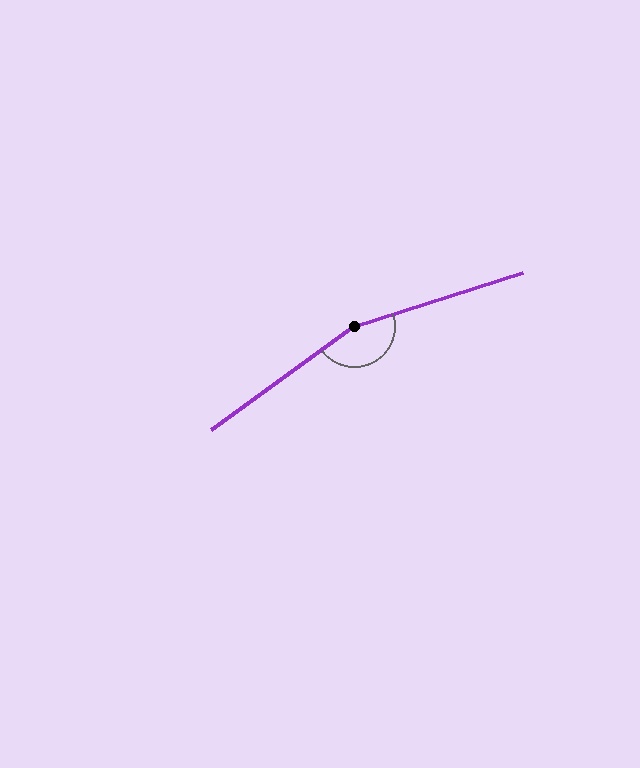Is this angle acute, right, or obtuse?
It is obtuse.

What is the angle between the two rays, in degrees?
Approximately 162 degrees.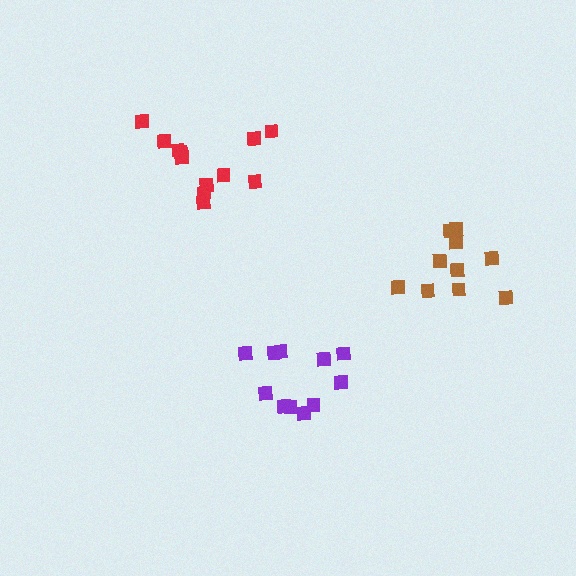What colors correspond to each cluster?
The clusters are colored: brown, purple, red.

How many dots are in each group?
Group 1: 10 dots, Group 2: 11 dots, Group 3: 12 dots (33 total).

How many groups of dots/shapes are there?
There are 3 groups.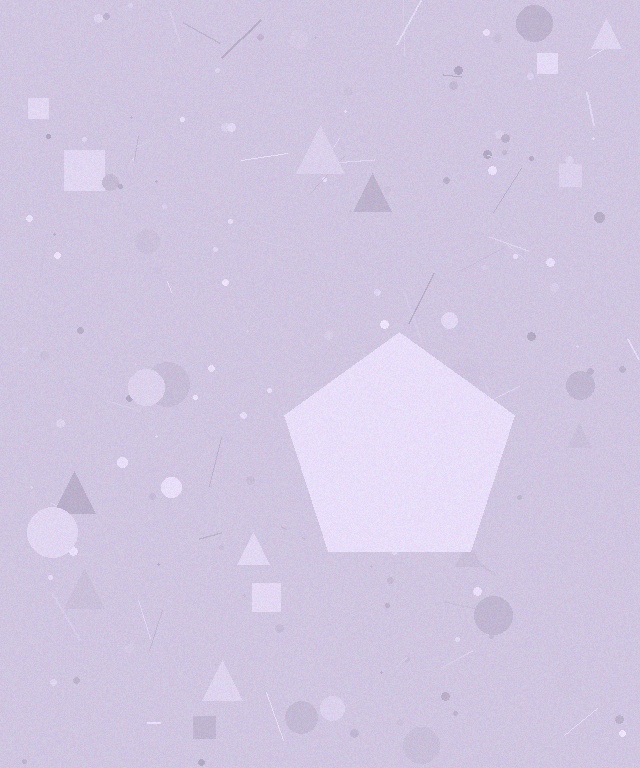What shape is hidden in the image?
A pentagon is hidden in the image.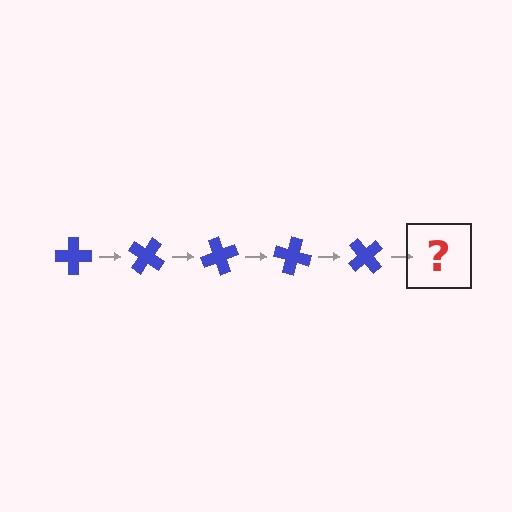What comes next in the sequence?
The next element should be a blue cross rotated 175 degrees.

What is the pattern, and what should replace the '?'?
The pattern is that the cross rotates 35 degrees each step. The '?' should be a blue cross rotated 175 degrees.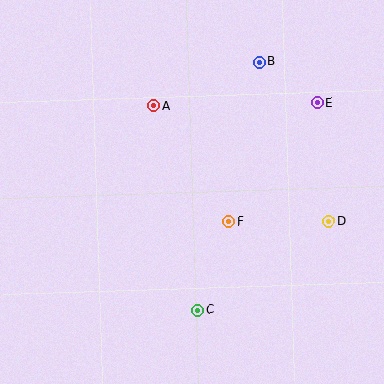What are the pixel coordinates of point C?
Point C is at (197, 310).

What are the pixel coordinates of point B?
Point B is at (259, 62).